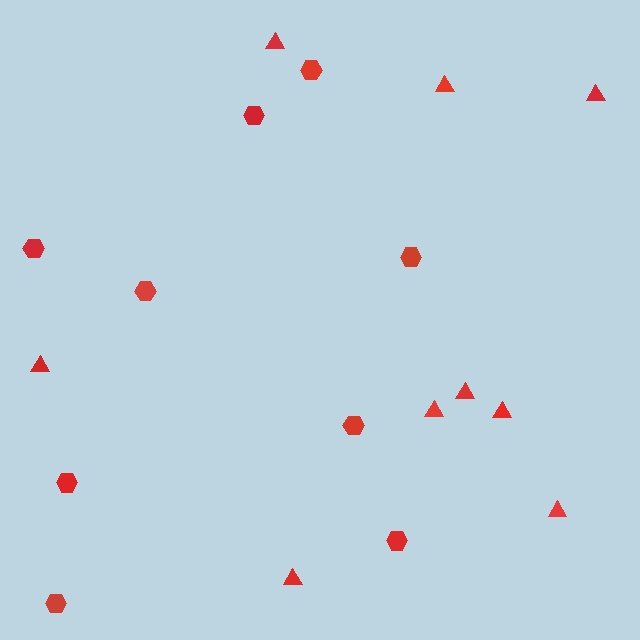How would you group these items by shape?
There are 2 groups: one group of hexagons (9) and one group of triangles (9).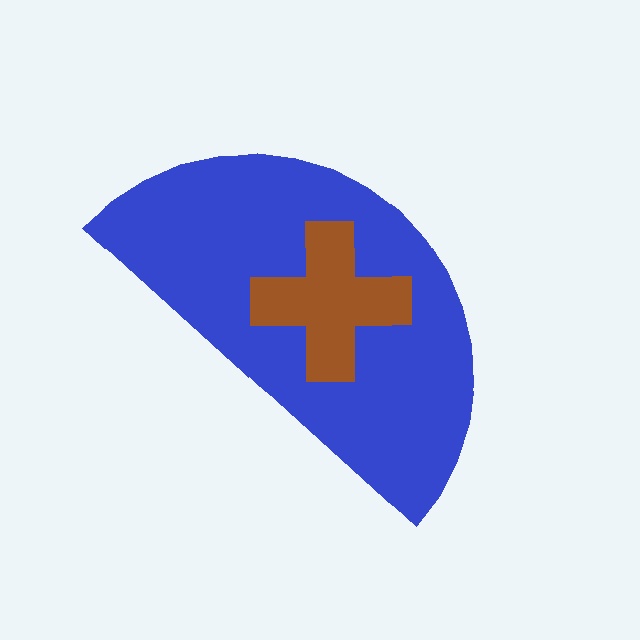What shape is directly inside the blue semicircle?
The brown cross.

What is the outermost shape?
The blue semicircle.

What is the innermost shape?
The brown cross.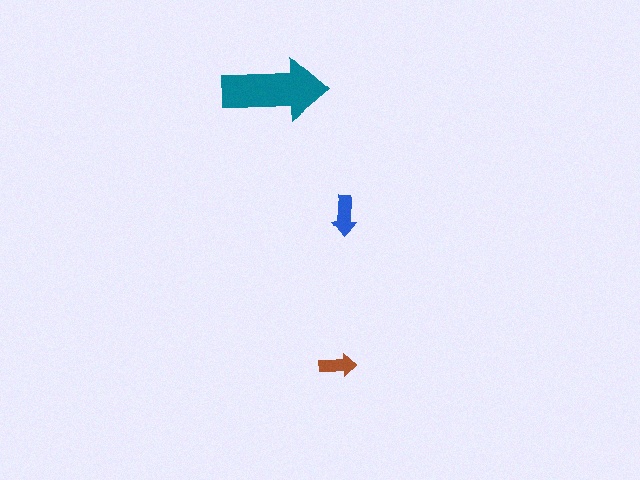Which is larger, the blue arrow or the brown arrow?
The blue one.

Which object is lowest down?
The brown arrow is bottommost.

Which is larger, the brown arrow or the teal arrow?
The teal one.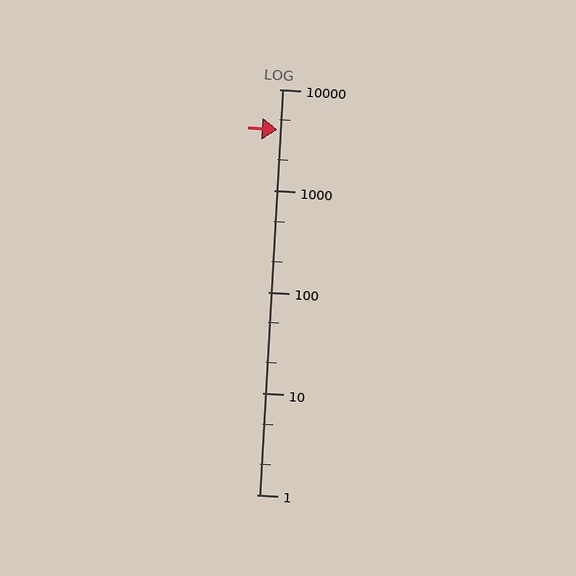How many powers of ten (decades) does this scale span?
The scale spans 4 decades, from 1 to 10000.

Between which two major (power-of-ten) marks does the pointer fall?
The pointer is between 1000 and 10000.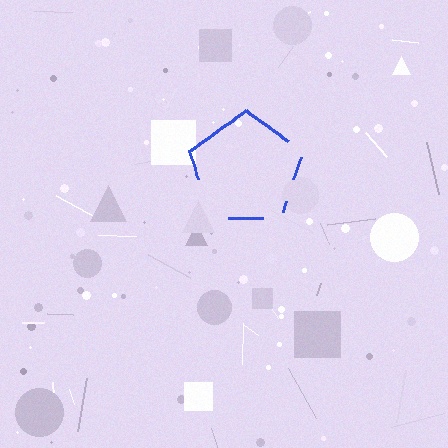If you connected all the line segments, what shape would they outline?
They would outline a pentagon.